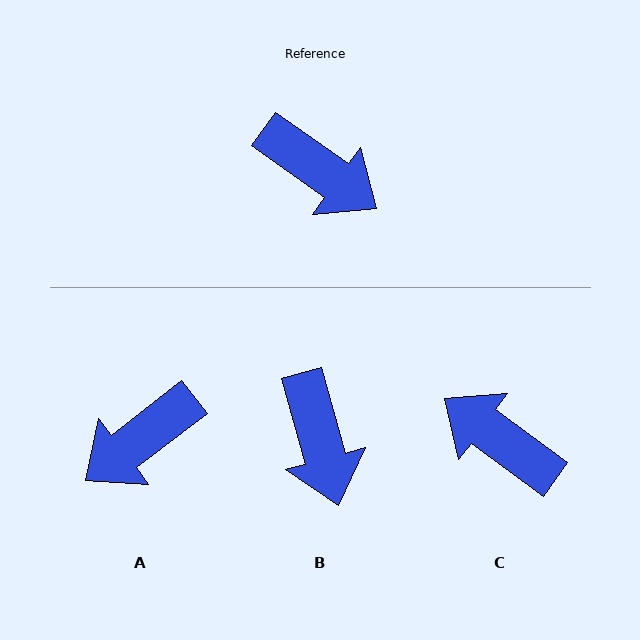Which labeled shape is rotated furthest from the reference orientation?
C, about 179 degrees away.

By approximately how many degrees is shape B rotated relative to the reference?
Approximately 39 degrees clockwise.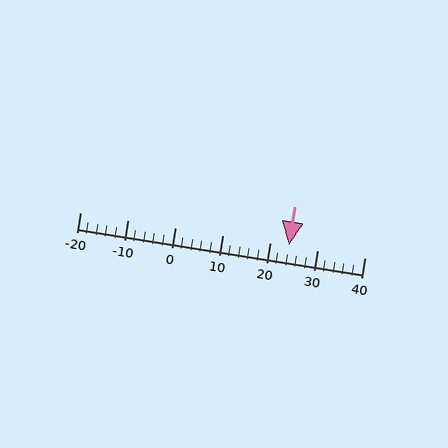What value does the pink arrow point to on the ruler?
The pink arrow points to approximately 24.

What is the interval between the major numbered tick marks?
The major tick marks are spaced 10 units apart.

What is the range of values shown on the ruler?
The ruler shows values from -20 to 40.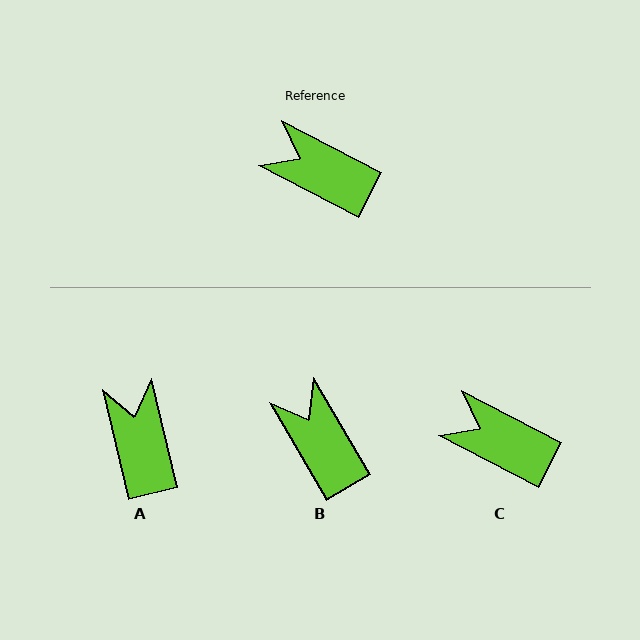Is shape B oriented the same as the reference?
No, it is off by about 33 degrees.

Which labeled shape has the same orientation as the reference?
C.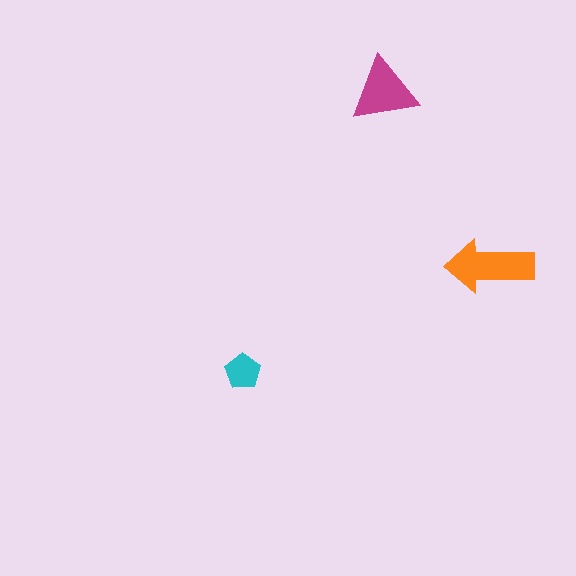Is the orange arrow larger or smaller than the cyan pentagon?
Larger.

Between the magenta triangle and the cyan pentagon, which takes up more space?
The magenta triangle.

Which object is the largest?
The orange arrow.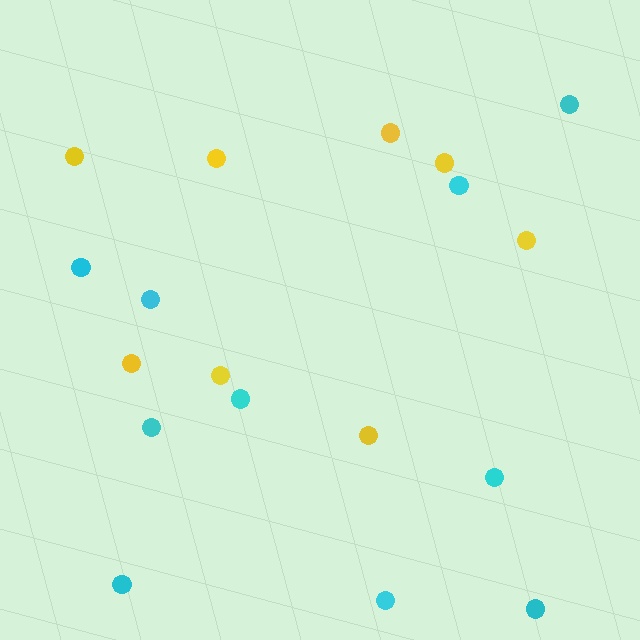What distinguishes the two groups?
There are 2 groups: one group of cyan circles (10) and one group of yellow circles (8).